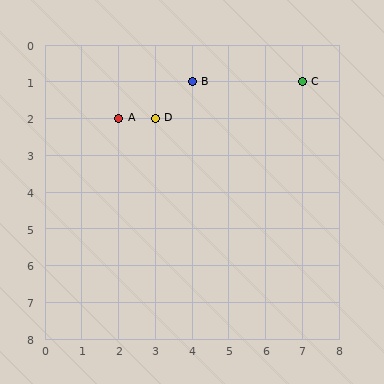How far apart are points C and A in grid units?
Points C and A are 5 columns and 1 row apart (about 5.1 grid units diagonally).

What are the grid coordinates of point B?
Point B is at grid coordinates (4, 1).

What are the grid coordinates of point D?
Point D is at grid coordinates (3, 2).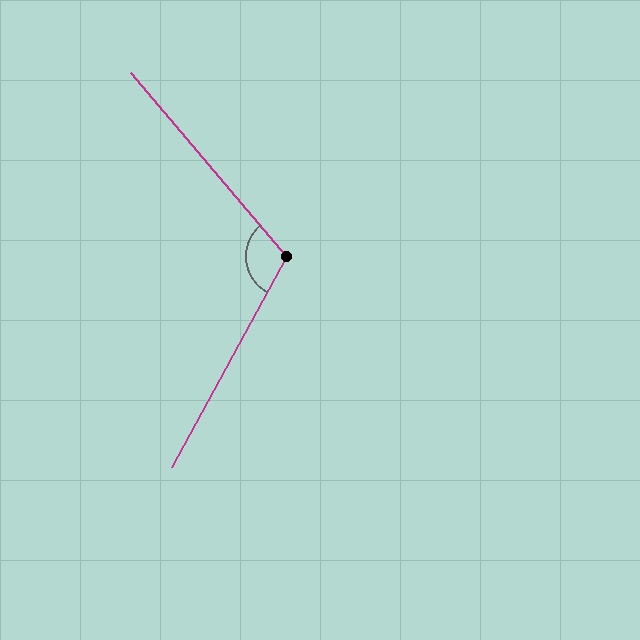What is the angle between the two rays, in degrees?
Approximately 111 degrees.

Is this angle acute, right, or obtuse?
It is obtuse.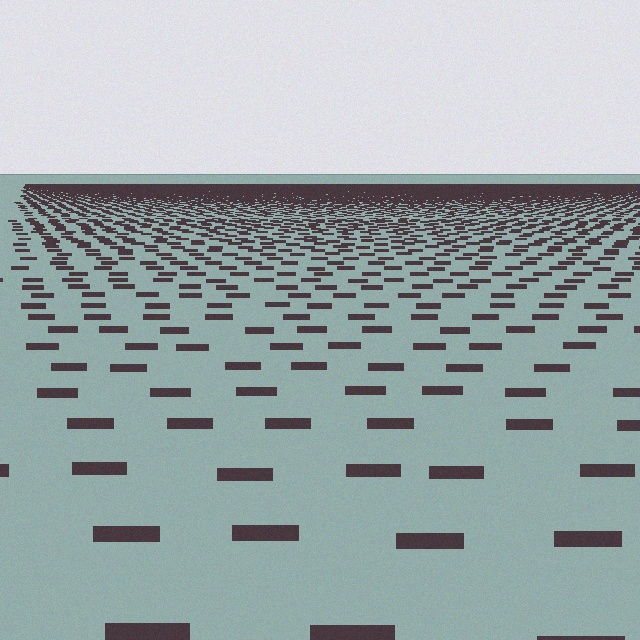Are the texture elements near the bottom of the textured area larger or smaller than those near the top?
Larger. Near the bottom, elements are closer to the viewer and appear at a bigger on-screen size.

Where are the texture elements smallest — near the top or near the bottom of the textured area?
Near the top.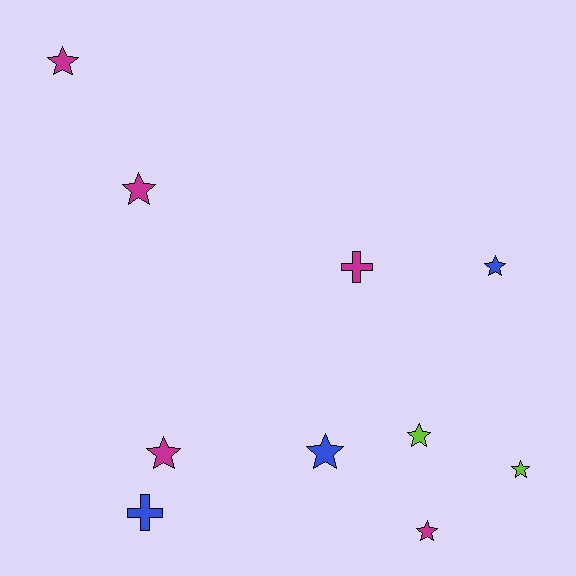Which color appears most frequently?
Magenta, with 5 objects.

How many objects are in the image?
There are 10 objects.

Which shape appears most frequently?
Star, with 8 objects.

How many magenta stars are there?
There are 4 magenta stars.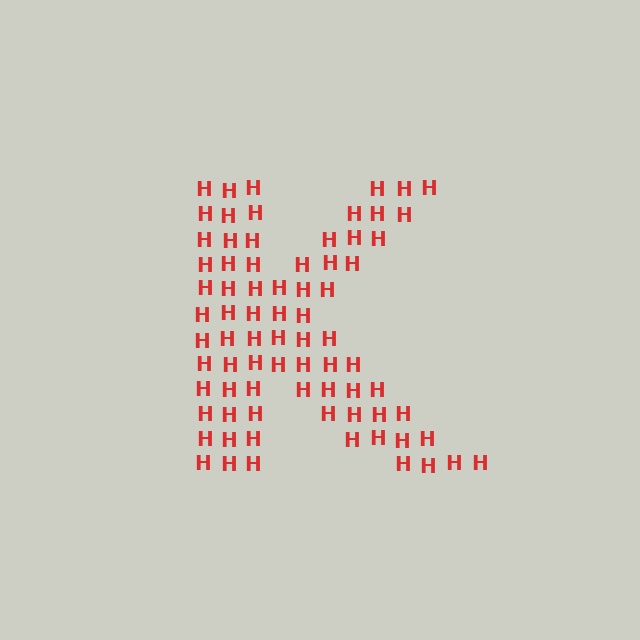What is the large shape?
The large shape is the letter K.